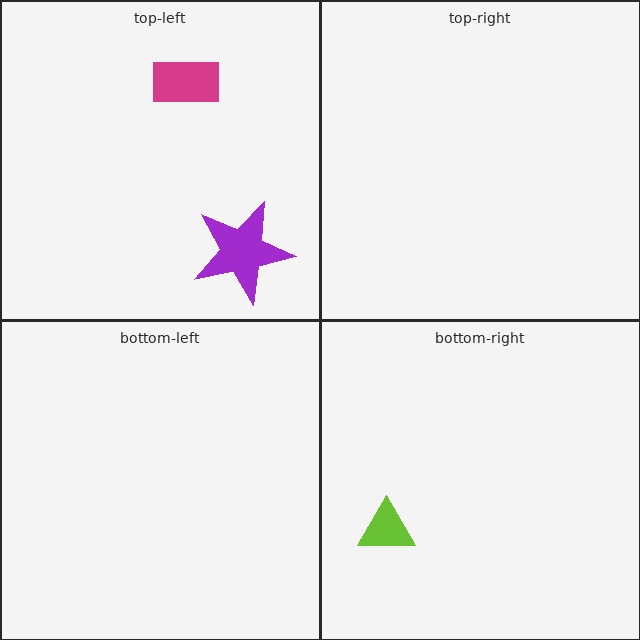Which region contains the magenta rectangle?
The top-left region.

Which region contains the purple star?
The top-left region.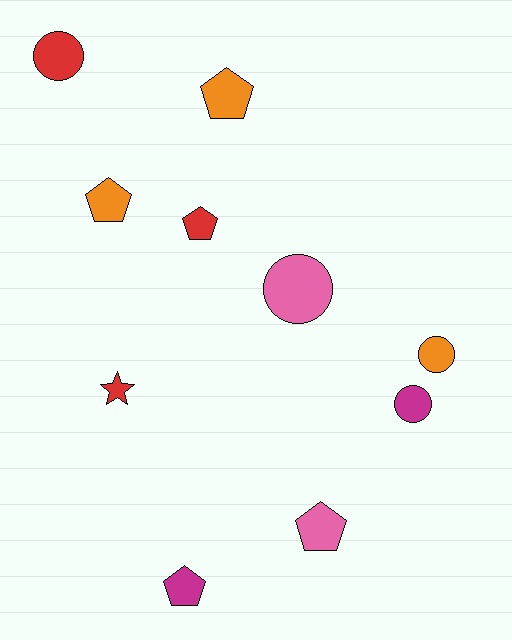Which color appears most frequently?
Orange, with 3 objects.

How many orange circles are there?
There is 1 orange circle.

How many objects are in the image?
There are 10 objects.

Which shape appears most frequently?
Pentagon, with 5 objects.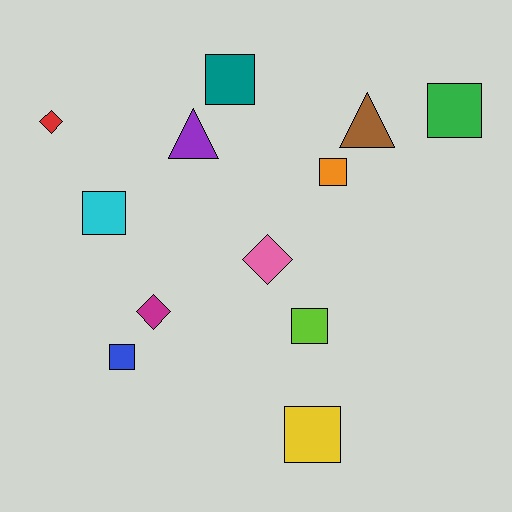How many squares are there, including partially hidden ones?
There are 7 squares.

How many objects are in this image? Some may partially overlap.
There are 12 objects.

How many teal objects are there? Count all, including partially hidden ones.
There is 1 teal object.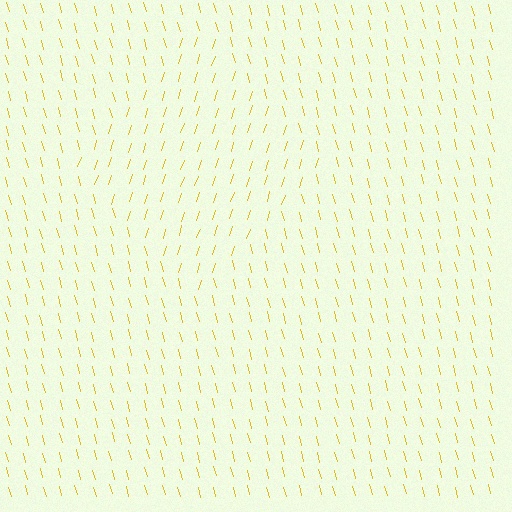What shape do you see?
I see a diamond.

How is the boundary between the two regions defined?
The boundary is defined purely by a change in line orientation (approximately 34 degrees difference). All lines are the same color and thickness.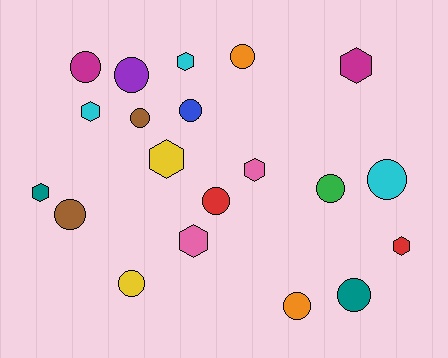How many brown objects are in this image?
There are 2 brown objects.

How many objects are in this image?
There are 20 objects.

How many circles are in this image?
There are 12 circles.